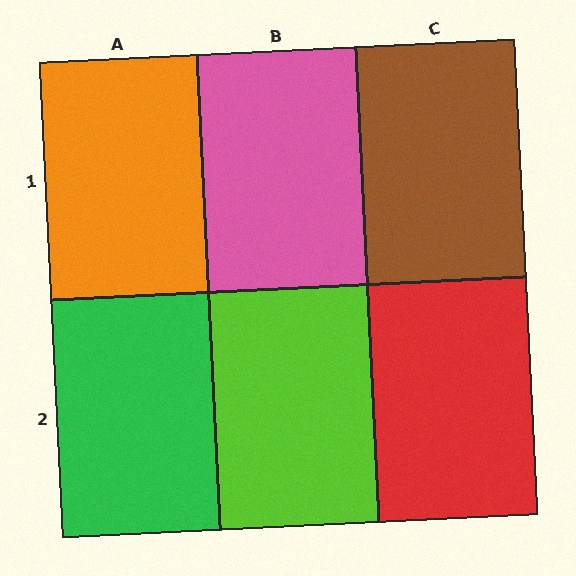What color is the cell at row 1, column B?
Pink.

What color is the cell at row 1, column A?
Orange.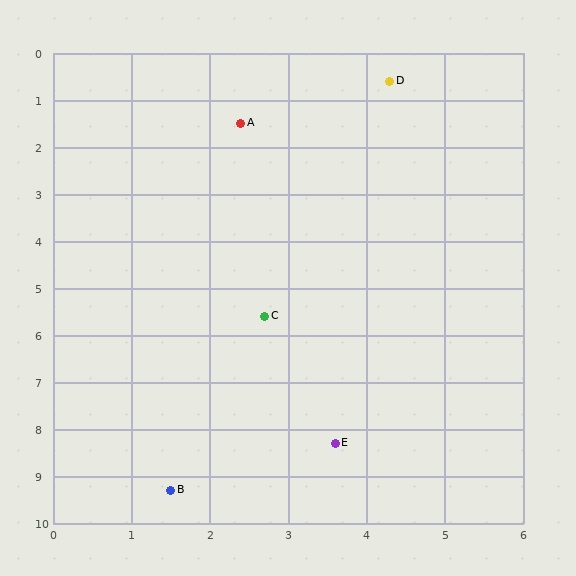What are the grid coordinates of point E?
Point E is at approximately (3.6, 8.3).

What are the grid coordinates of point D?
Point D is at approximately (4.3, 0.6).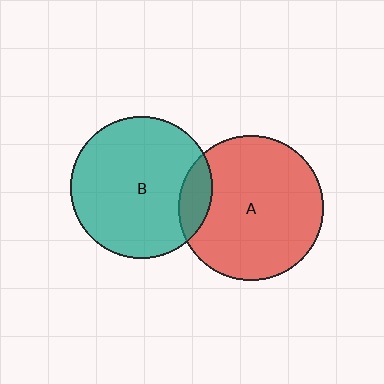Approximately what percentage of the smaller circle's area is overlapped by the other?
Approximately 15%.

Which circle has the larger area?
Circle A (red).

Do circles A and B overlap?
Yes.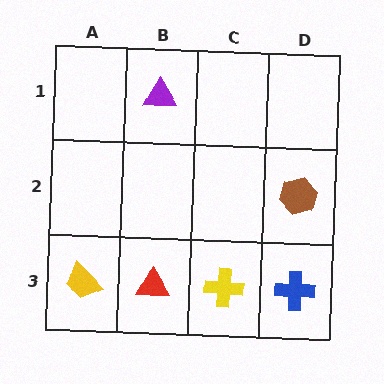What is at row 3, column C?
A yellow cross.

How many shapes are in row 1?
1 shape.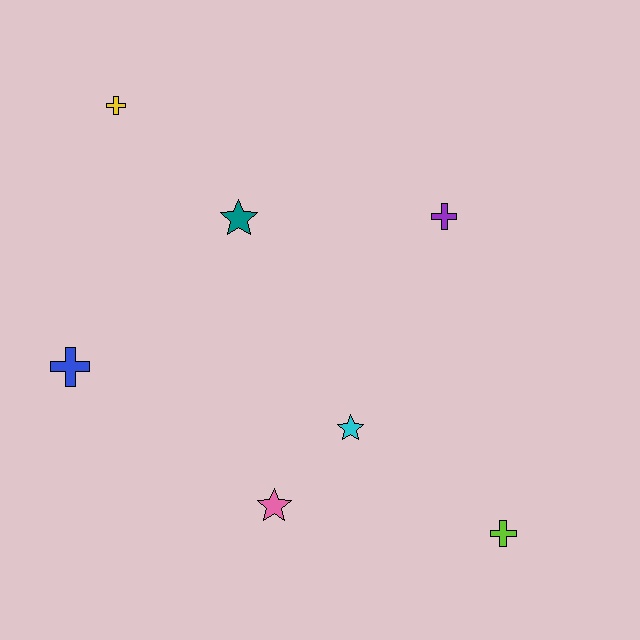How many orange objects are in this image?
There are no orange objects.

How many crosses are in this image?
There are 4 crosses.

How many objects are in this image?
There are 7 objects.